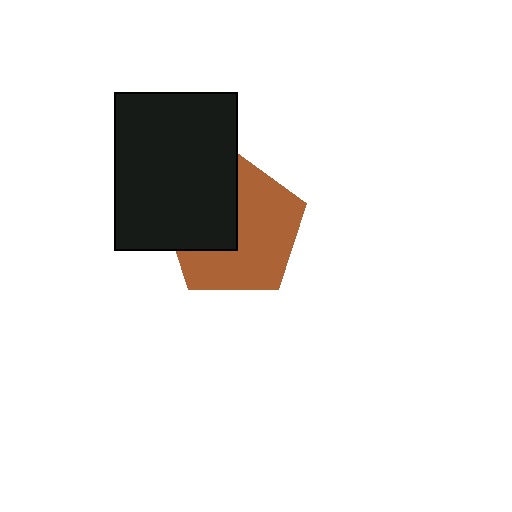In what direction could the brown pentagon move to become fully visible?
The brown pentagon could move right. That would shift it out from behind the black rectangle entirely.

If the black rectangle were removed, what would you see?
You would see the complete brown pentagon.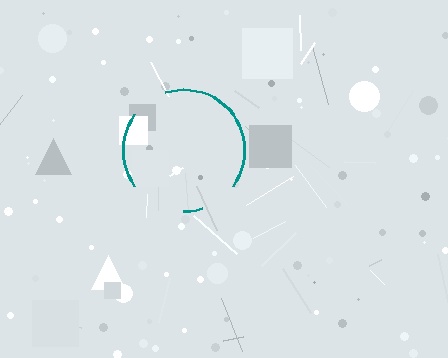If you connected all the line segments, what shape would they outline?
They would outline a circle.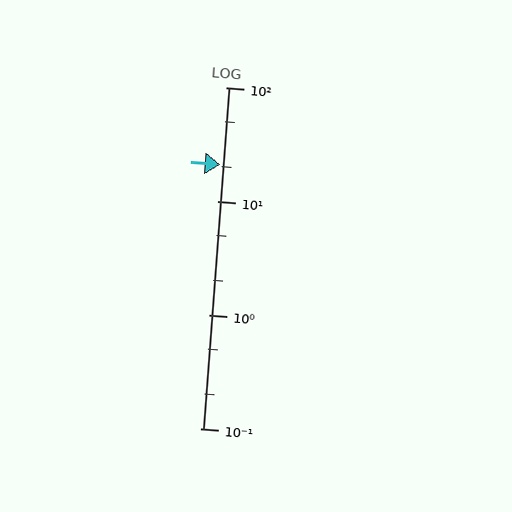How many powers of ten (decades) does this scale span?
The scale spans 3 decades, from 0.1 to 100.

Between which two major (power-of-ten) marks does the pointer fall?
The pointer is between 10 and 100.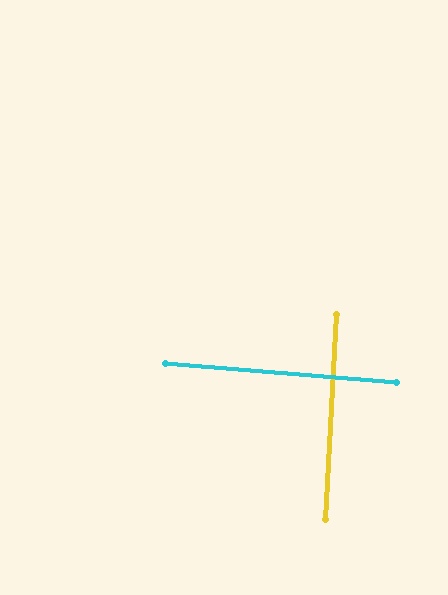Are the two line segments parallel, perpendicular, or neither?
Perpendicular — they meet at approximately 88°.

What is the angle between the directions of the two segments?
Approximately 88 degrees.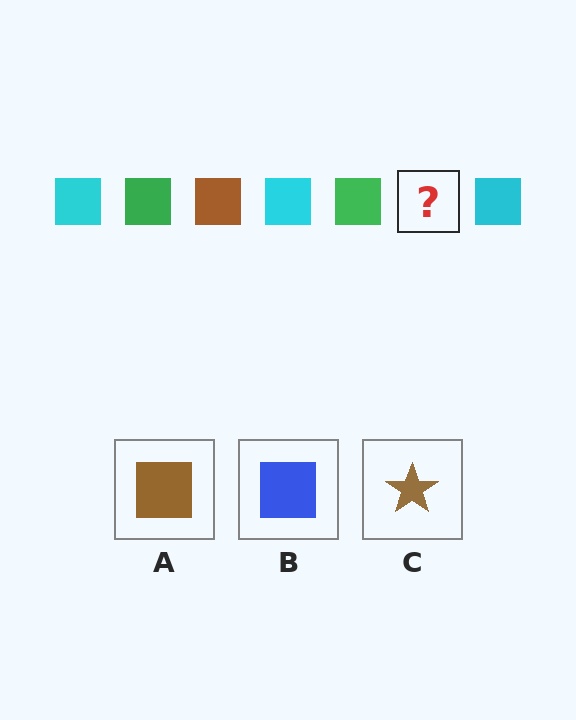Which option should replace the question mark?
Option A.